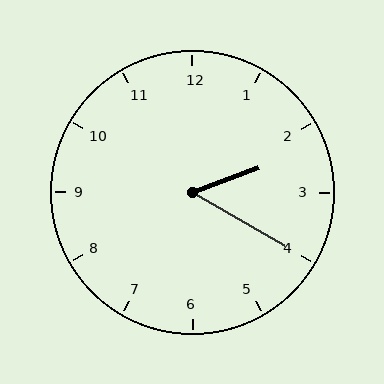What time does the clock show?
2:20.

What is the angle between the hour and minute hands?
Approximately 50 degrees.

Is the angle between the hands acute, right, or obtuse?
It is acute.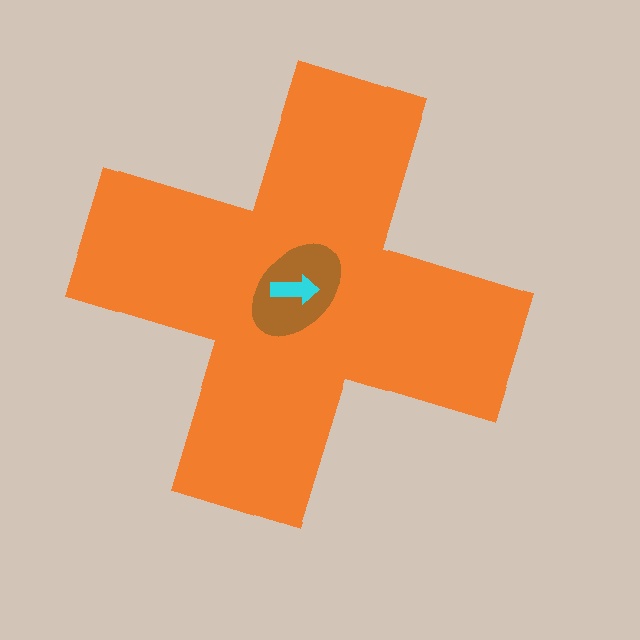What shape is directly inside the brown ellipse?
The cyan arrow.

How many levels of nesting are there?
3.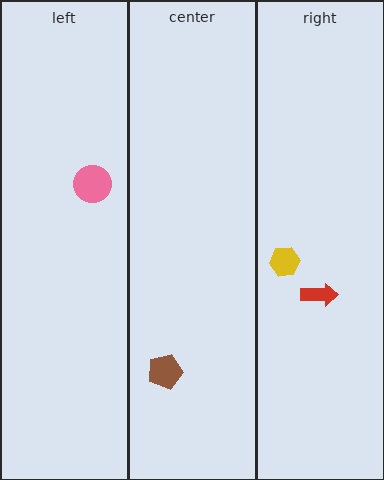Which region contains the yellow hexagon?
The right region.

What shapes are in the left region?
The pink circle.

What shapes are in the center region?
The brown pentagon.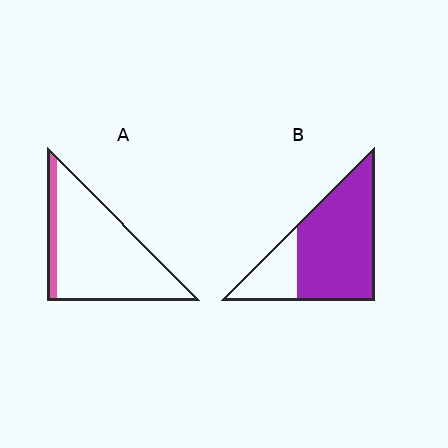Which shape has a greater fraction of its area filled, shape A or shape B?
Shape B.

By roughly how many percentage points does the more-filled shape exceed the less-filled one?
By roughly 65 percentage points (B over A).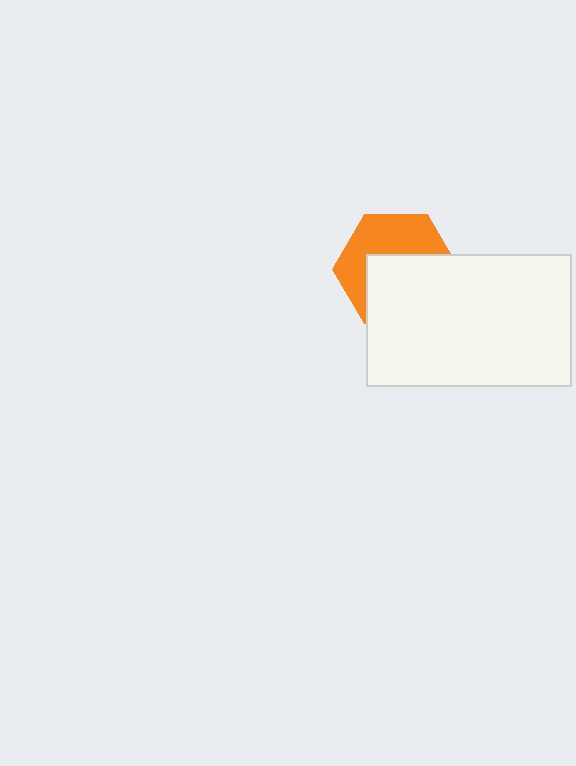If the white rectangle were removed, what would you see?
You would see the complete orange hexagon.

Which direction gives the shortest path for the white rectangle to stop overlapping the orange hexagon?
Moving down gives the shortest separation.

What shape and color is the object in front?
The object in front is a white rectangle.